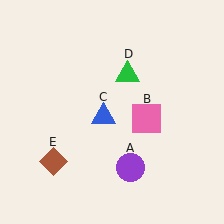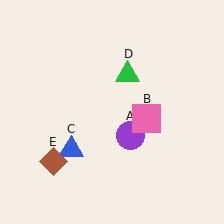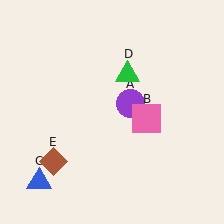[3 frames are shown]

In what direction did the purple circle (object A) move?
The purple circle (object A) moved up.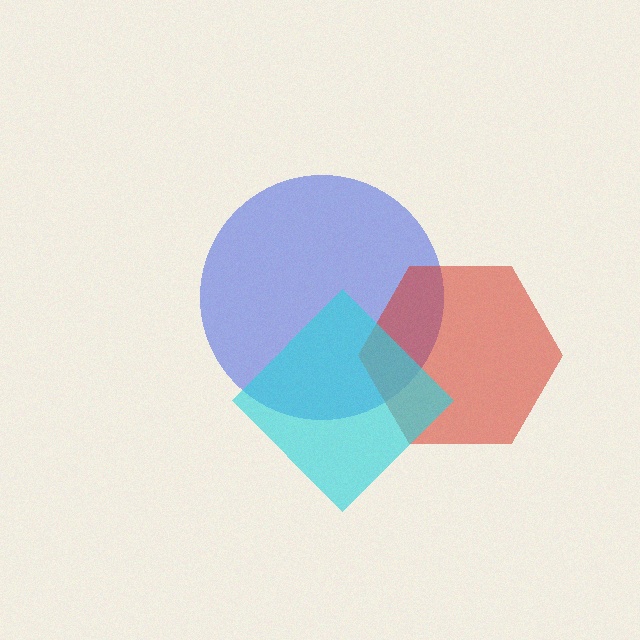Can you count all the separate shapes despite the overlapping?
Yes, there are 3 separate shapes.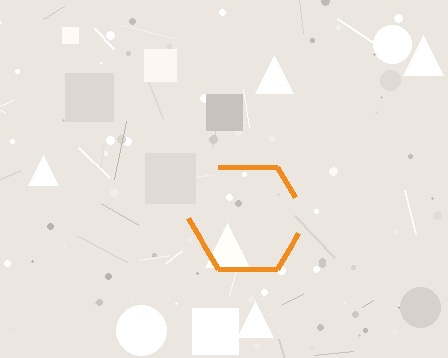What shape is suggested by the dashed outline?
The dashed outline suggests a hexagon.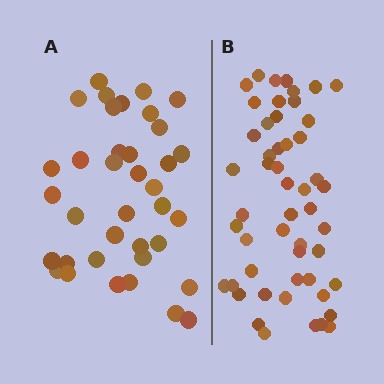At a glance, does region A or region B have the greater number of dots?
Region B (the right region) has more dots.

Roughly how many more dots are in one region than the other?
Region B has approximately 15 more dots than region A.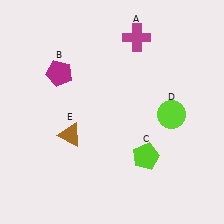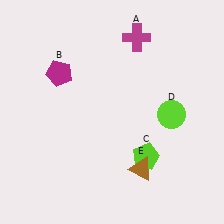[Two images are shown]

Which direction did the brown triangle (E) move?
The brown triangle (E) moved right.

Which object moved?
The brown triangle (E) moved right.